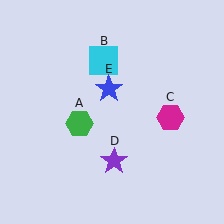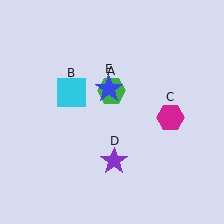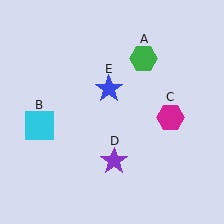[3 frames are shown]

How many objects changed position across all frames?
2 objects changed position: green hexagon (object A), cyan square (object B).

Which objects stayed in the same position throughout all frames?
Magenta hexagon (object C) and purple star (object D) and blue star (object E) remained stationary.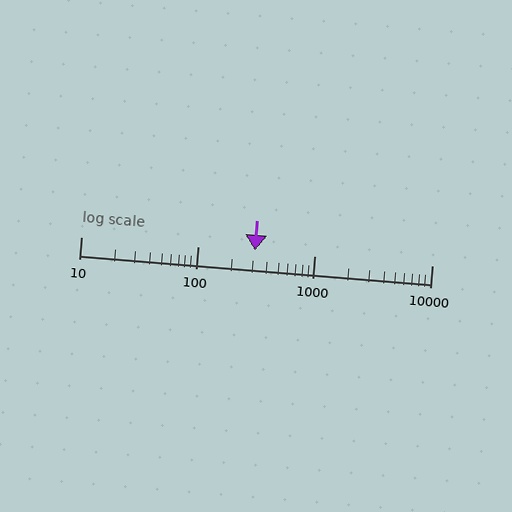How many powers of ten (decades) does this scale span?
The scale spans 3 decades, from 10 to 10000.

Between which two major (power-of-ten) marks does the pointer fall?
The pointer is between 100 and 1000.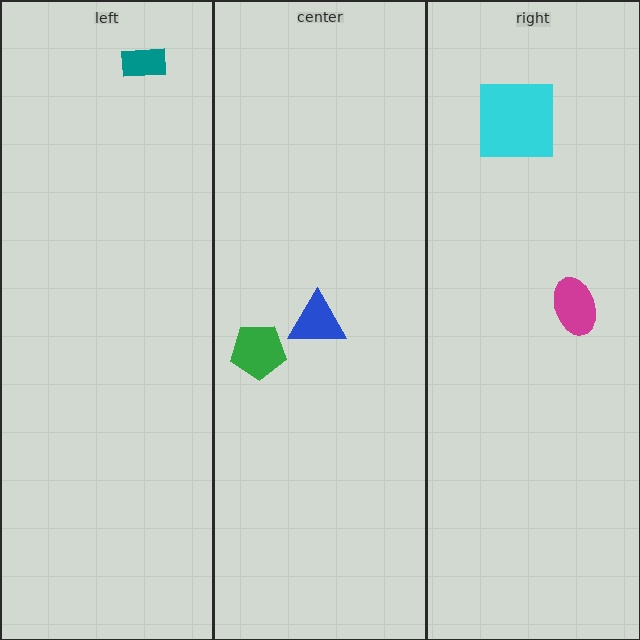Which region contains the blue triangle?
The center region.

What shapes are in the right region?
The magenta ellipse, the cyan square.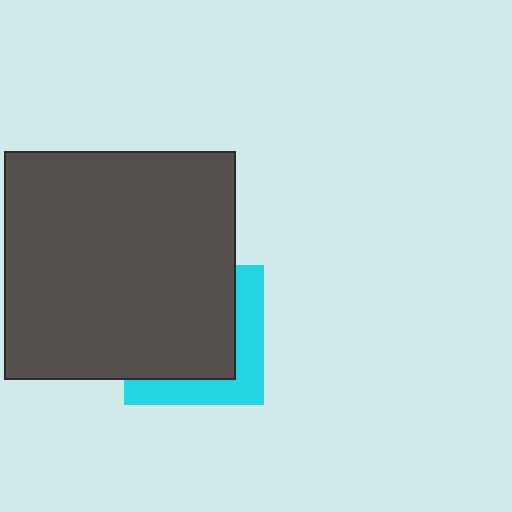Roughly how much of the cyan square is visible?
A small part of it is visible (roughly 35%).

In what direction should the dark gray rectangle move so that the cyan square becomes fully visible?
The dark gray rectangle should move toward the upper-left. That is the shortest direction to clear the overlap and leave the cyan square fully visible.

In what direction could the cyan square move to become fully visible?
The cyan square could move toward the lower-right. That would shift it out from behind the dark gray rectangle entirely.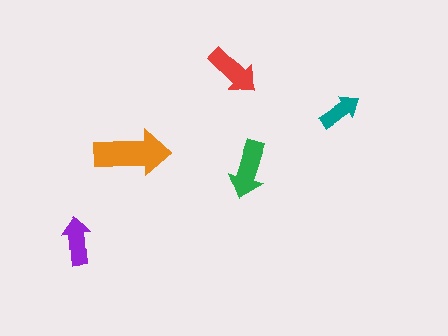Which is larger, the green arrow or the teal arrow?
The green one.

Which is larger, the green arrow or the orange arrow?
The orange one.